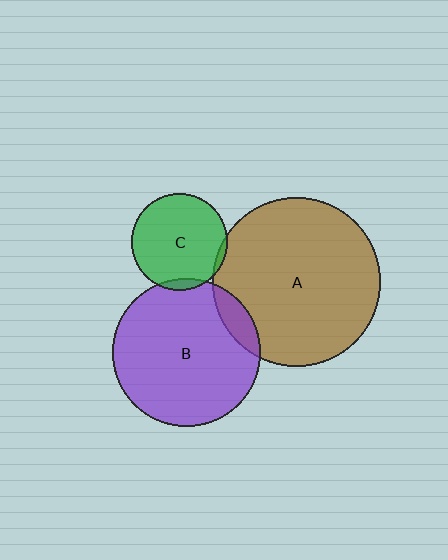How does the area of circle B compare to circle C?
Approximately 2.3 times.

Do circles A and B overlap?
Yes.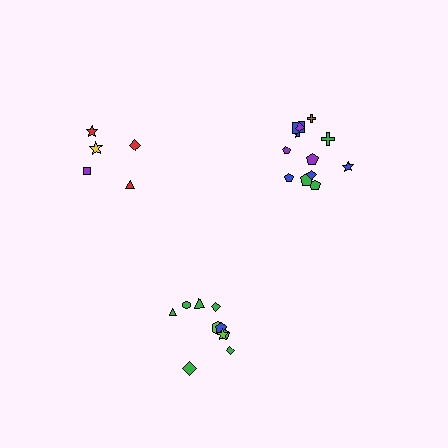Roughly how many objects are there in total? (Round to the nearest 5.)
Roughly 25 objects in total.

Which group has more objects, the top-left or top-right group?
The top-right group.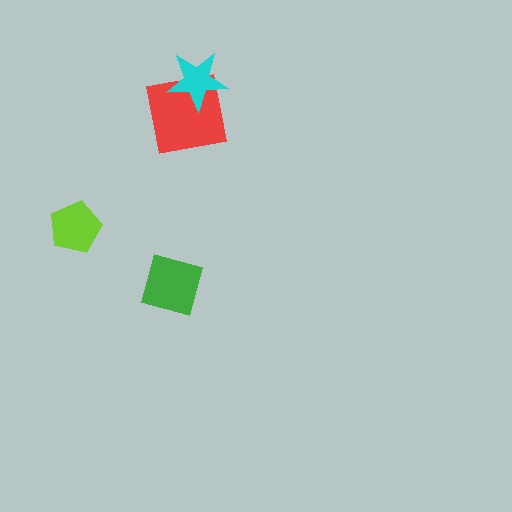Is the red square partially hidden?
Yes, it is partially covered by another shape.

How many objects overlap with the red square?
1 object overlaps with the red square.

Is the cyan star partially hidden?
No, no other shape covers it.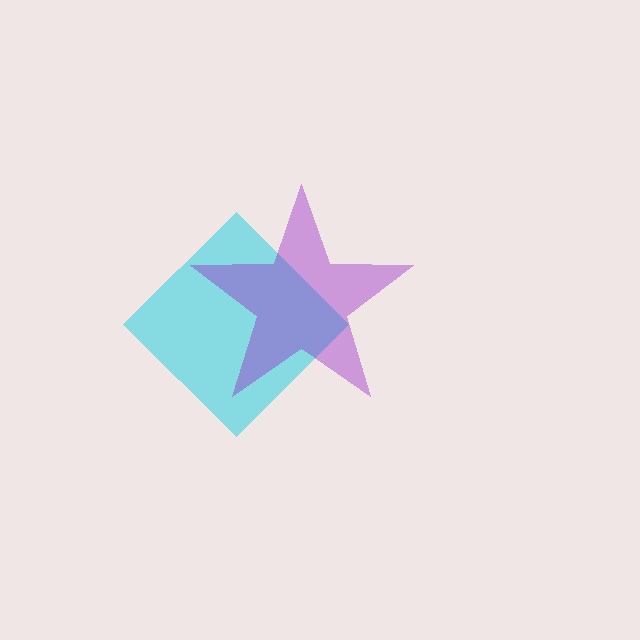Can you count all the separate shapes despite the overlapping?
Yes, there are 2 separate shapes.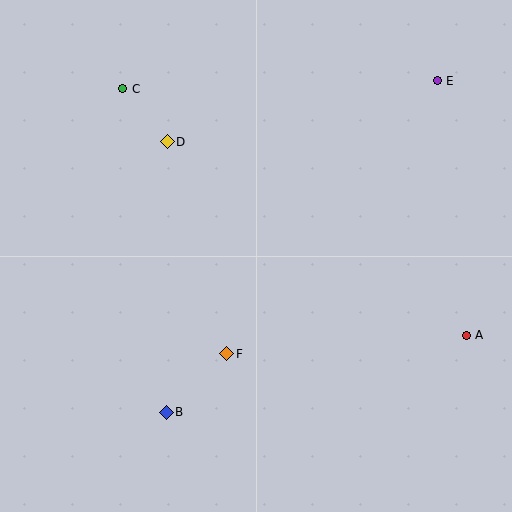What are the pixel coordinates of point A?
Point A is at (466, 335).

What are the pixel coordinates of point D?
Point D is at (167, 142).